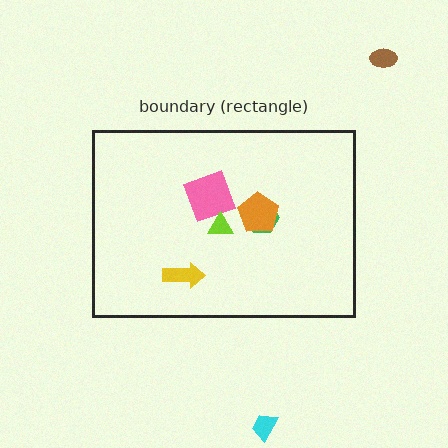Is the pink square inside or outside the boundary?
Inside.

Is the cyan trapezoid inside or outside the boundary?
Outside.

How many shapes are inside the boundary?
5 inside, 2 outside.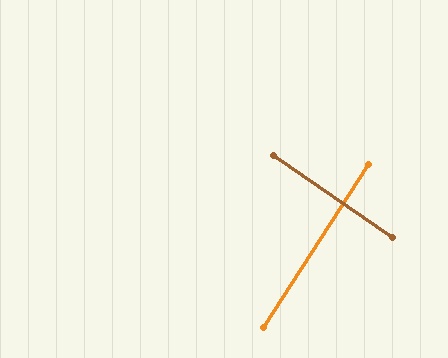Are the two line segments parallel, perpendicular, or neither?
Perpendicular — they meet at approximately 88°.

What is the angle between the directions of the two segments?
Approximately 88 degrees.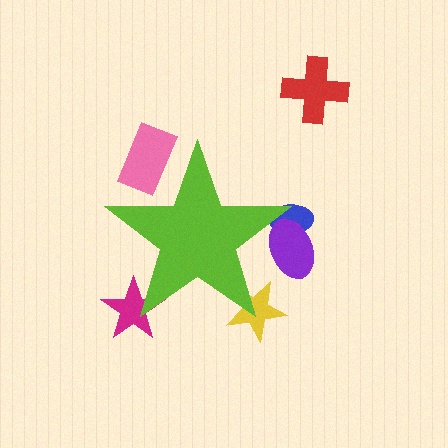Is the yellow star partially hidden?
Yes, the yellow star is partially hidden behind the lime star.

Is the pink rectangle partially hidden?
Yes, the pink rectangle is partially hidden behind the lime star.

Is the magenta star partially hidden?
Yes, the magenta star is partially hidden behind the lime star.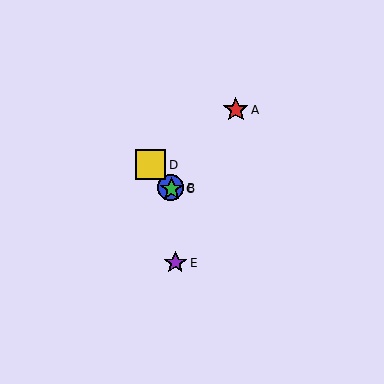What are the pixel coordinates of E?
Object E is at (175, 263).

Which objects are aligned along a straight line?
Objects B, C, D are aligned along a straight line.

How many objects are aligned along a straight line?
3 objects (B, C, D) are aligned along a straight line.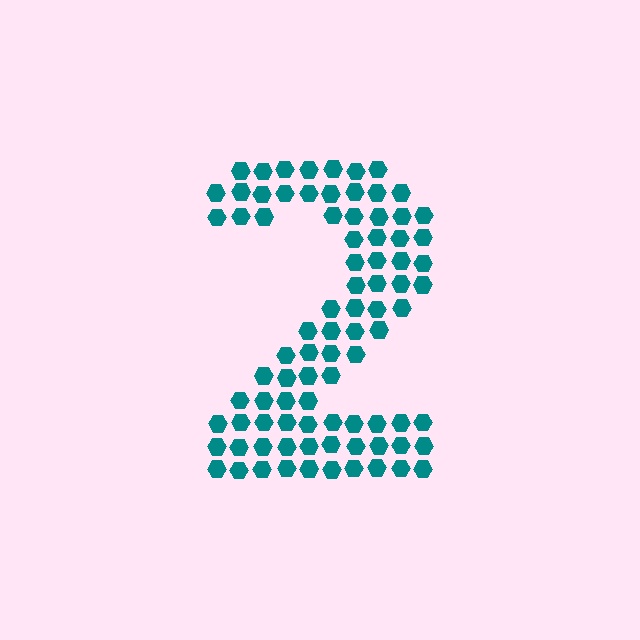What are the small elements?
The small elements are hexagons.